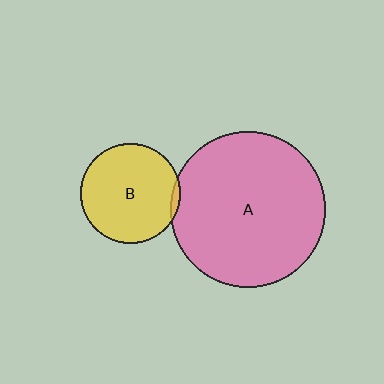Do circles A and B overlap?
Yes.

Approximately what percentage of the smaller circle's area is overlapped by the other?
Approximately 5%.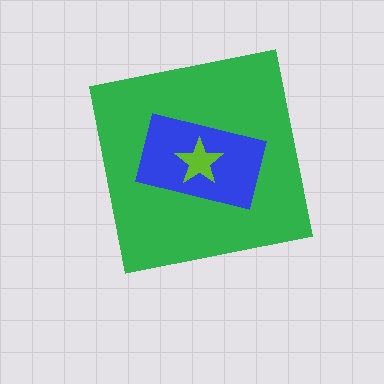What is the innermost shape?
The lime star.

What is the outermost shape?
The green square.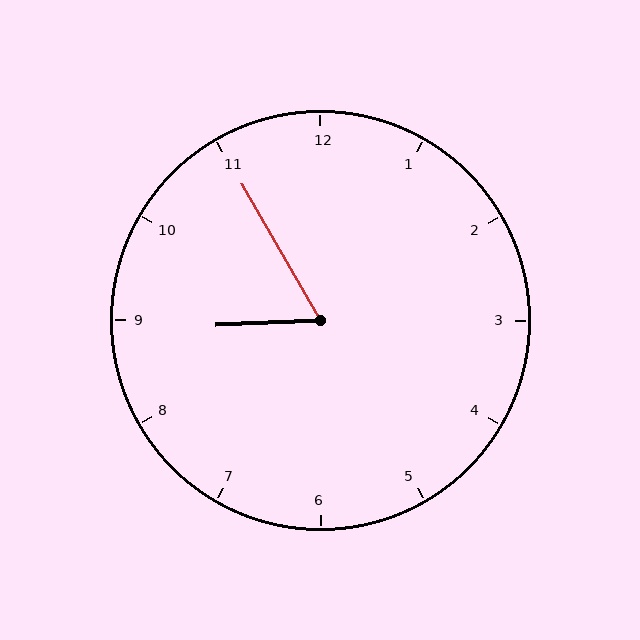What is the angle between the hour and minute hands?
Approximately 62 degrees.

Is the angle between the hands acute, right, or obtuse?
It is acute.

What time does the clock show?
8:55.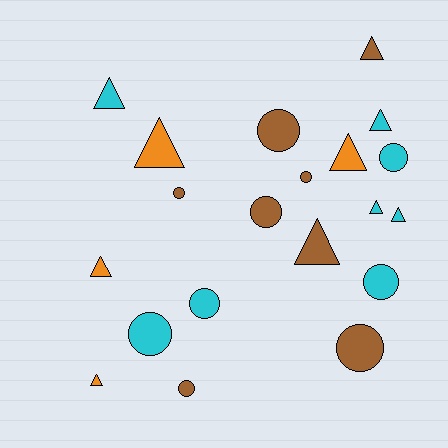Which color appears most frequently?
Cyan, with 8 objects.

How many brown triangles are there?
There are 2 brown triangles.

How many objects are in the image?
There are 20 objects.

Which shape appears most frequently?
Circle, with 10 objects.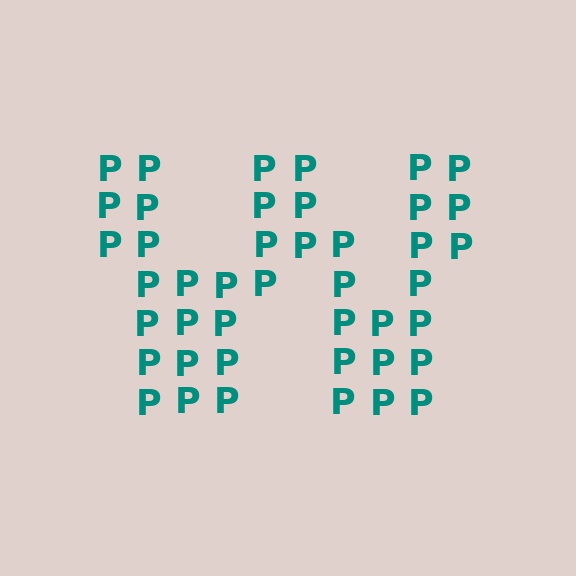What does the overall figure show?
The overall figure shows the letter W.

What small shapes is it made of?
It is made of small letter P's.